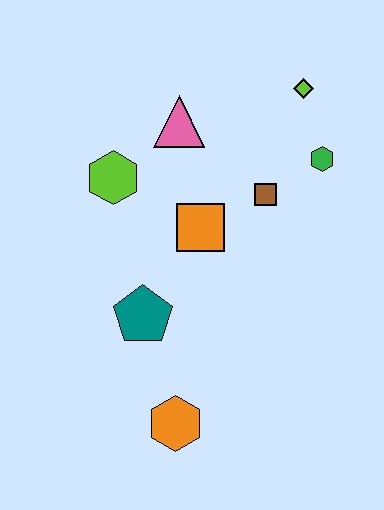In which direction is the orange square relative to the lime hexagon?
The orange square is to the right of the lime hexagon.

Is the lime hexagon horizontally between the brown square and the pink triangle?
No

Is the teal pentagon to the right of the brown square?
No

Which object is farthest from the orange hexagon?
The lime diamond is farthest from the orange hexagon.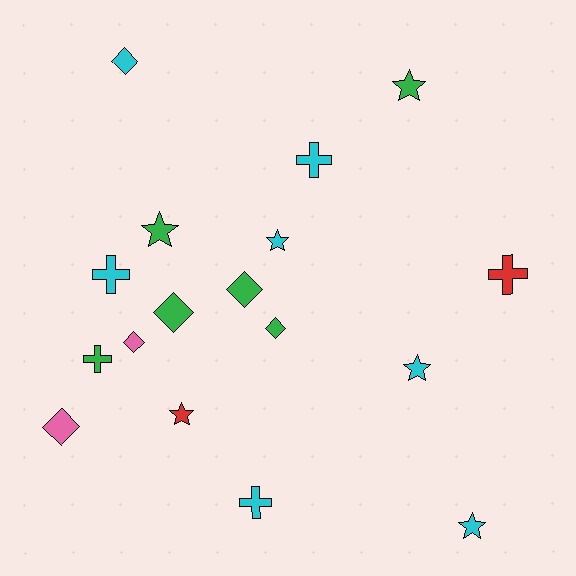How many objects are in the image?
There are 17 objects.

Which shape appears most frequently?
Diamond, with 6 objects.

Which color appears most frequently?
Cyan, with 7 objects.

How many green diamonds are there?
There are 3 green diamonds.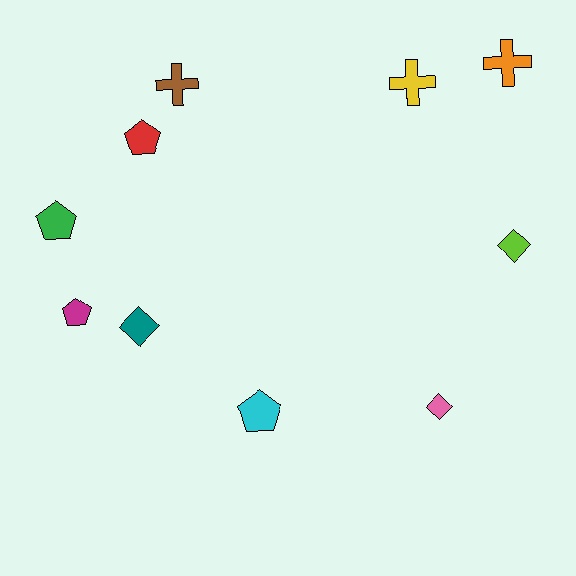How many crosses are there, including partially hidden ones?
There are 3 crosses.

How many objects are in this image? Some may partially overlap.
There are 10 objects.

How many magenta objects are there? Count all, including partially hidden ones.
There is 1 magenta object.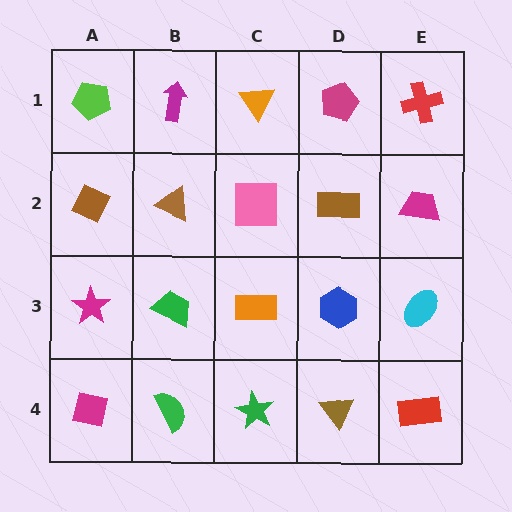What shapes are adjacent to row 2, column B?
A magenta arrow (row 1, column B), a green trapezoid (row 3, column B), a brown diamond (row 2, column A), a pink square (row 2, column C).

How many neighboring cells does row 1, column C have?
3.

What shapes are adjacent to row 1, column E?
A magenta trapezoid (row 2, column E), a magenta pentagon (row 1, column D).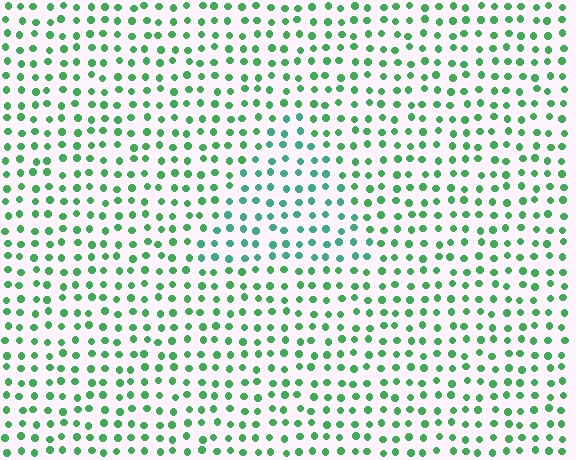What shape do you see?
I see a triangle.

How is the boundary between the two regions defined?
The boundary is defined purely by a slight shift in hue (about 25 degrees). Spacing, size, and orientation are identical on both sides.